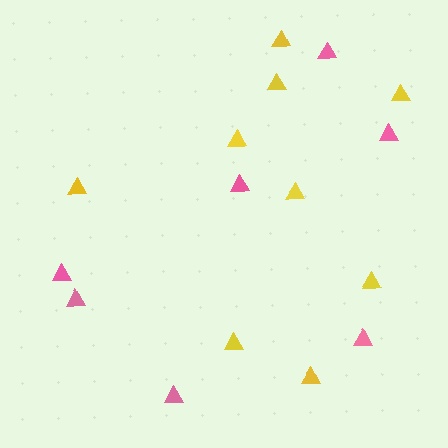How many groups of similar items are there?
There are 2 groups: one group of yellow triangles (9) and one group of pink triangles (7).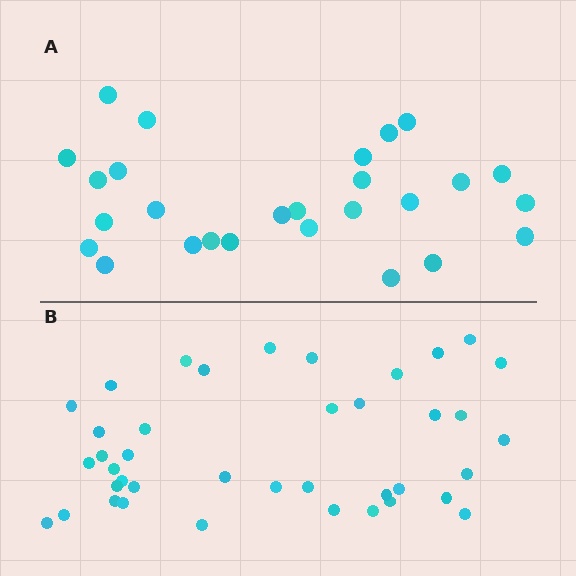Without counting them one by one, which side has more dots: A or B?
Region B (the bottom region) has more dots.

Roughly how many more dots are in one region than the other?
Region B has approximately 15 more dots than region A.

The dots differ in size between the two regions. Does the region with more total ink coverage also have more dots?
No. Region A has more total ink coverage because its dots are larger, but region B actually contains more individual dots. Total area can be misleading — the number of items is what matters here.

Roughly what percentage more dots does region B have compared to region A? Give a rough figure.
About 50% more.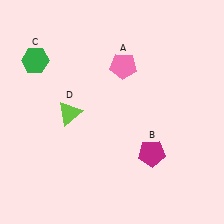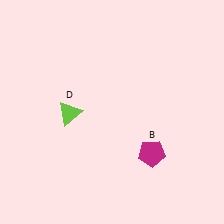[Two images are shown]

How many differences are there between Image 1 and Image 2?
There are 2 differences between the two images.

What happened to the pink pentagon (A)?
The pink pentagon (A) was removed in Image 2. It was in the top-right area of Image 1.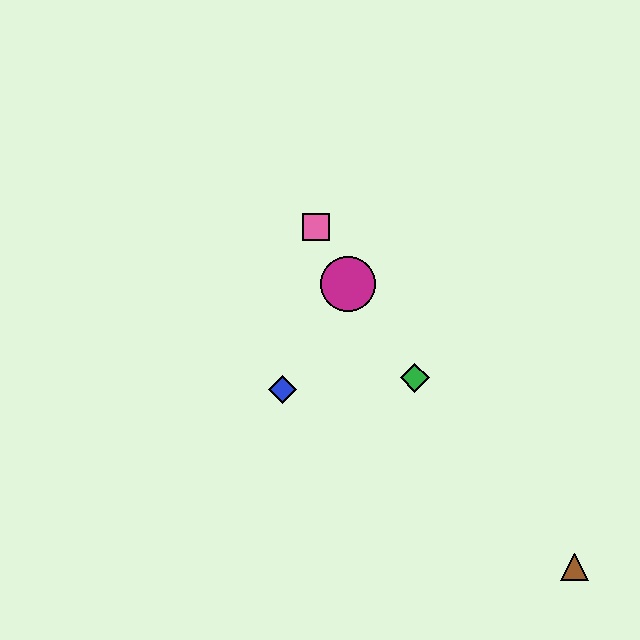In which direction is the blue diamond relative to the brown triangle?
The blue diamond is to the left of the brown triangle.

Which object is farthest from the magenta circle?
The brown triangle is farthest from the magenta circle.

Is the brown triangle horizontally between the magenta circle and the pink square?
No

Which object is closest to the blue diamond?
The magenta circle is closest to the blue diamond.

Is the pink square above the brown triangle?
Yes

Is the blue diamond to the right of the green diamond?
No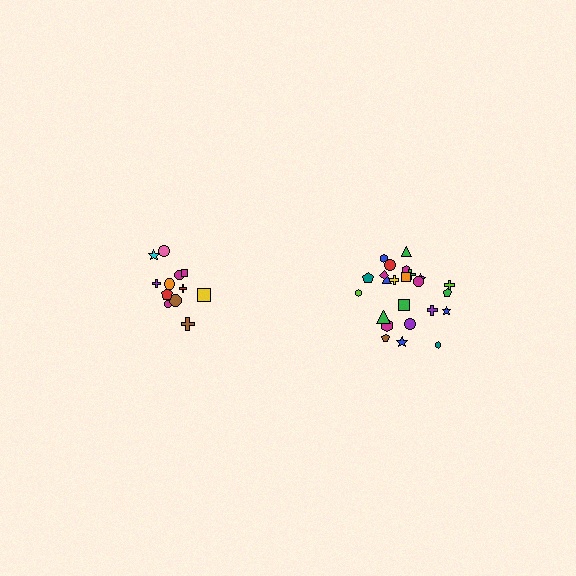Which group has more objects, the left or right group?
The right group.